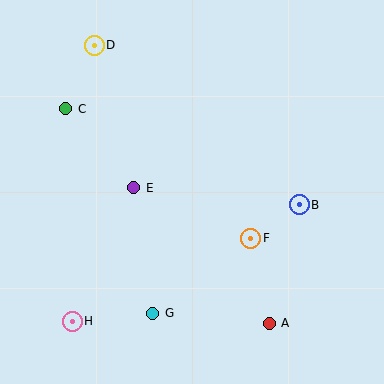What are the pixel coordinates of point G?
Point G is at (153, 313).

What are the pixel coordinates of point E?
Point E is at (134, 188).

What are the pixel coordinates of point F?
Point F is at (251, 238).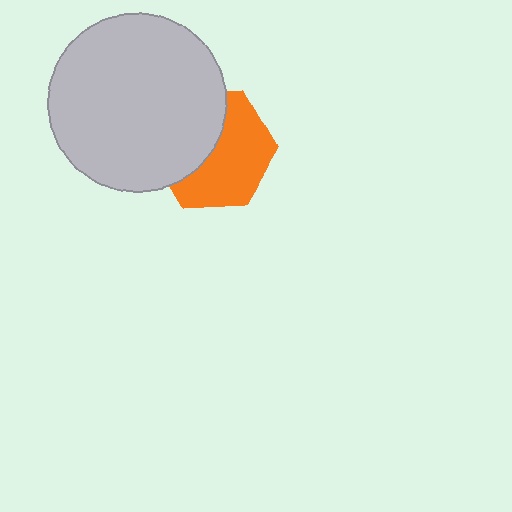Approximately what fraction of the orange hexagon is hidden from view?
Roughly 44% of the orange hexagon is hidden behind the light gray circle.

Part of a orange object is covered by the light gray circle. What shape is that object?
It is a hexagon.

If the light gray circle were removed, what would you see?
You would see the complete orange hexagon.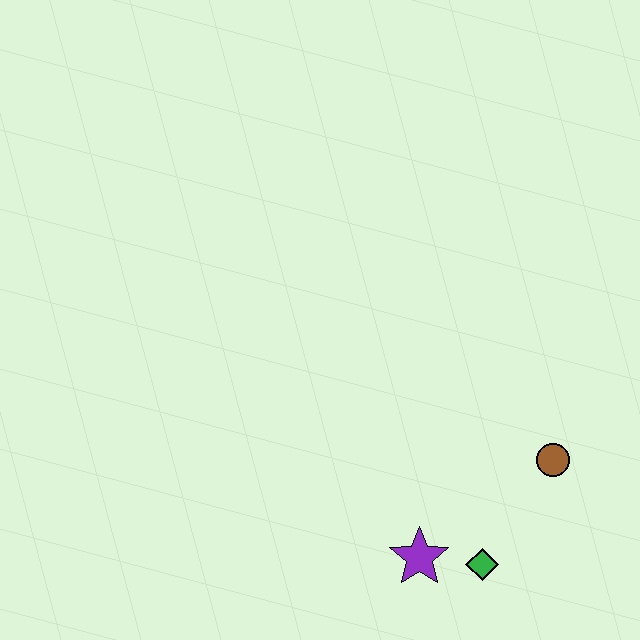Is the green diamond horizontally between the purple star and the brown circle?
Yes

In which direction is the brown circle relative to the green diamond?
The brown circle is above the green diamond.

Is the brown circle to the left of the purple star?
No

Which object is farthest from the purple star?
The brown circle is farthest from the purple star.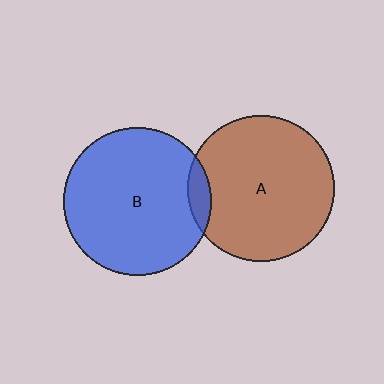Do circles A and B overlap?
Yes.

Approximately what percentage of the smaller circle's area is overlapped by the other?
Approximately 5%.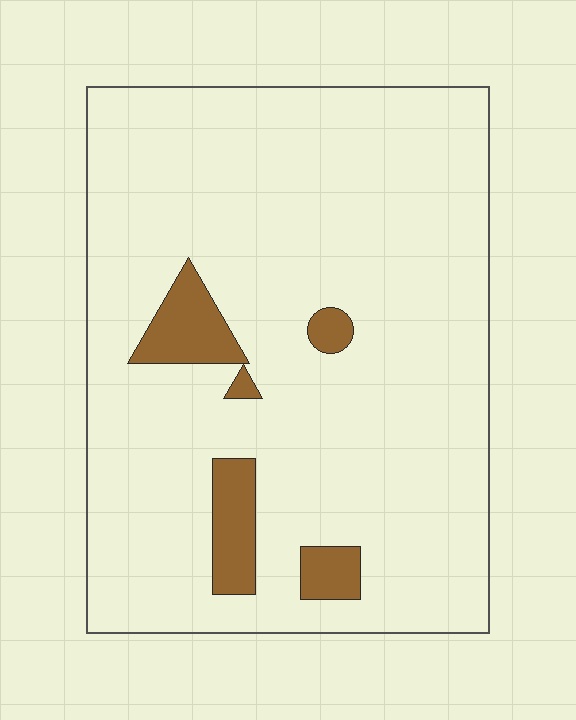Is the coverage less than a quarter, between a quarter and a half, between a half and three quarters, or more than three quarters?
Less than a quarter.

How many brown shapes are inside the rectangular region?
5.